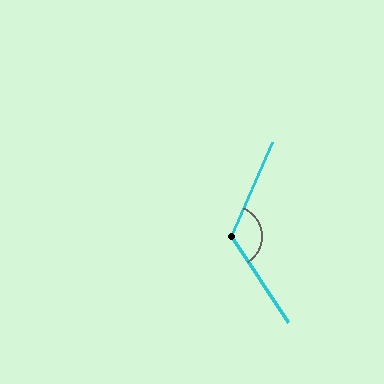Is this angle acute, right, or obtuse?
It is obtuse.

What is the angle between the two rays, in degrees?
Approximately 123 degrees.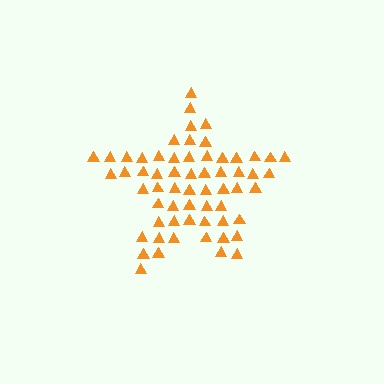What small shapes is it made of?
It is made of small triangles.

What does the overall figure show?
The overall figure shows a star.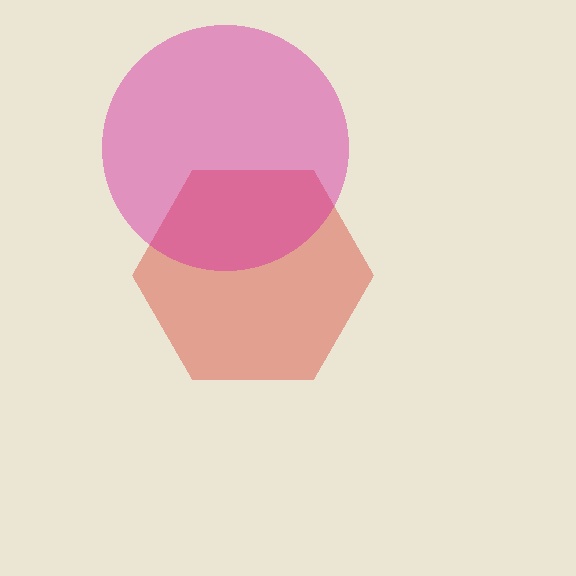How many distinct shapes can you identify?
There are 2 distinct shapes: a red hexagon, a magenta circle.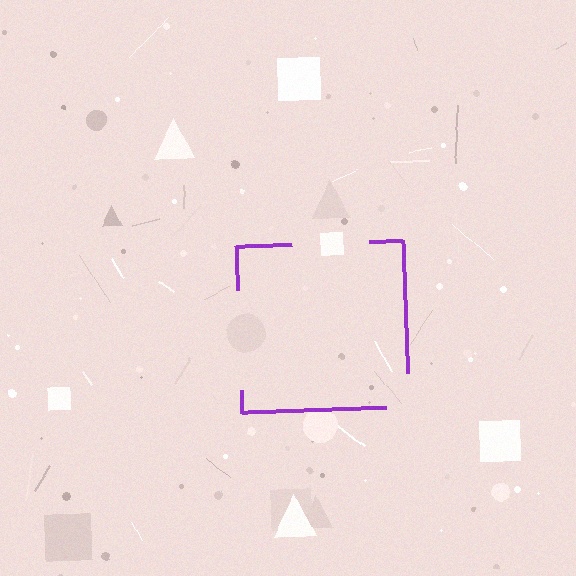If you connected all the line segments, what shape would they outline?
They would outline a square.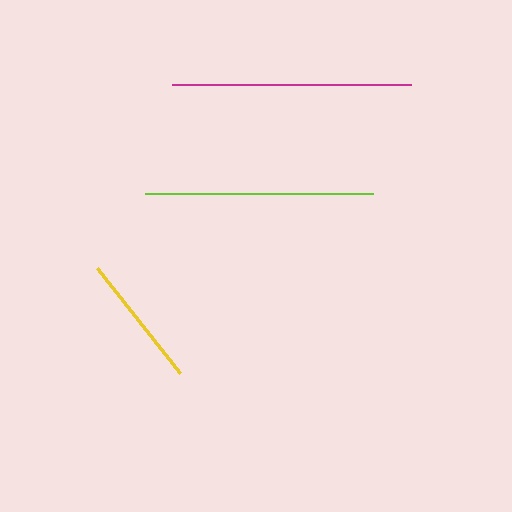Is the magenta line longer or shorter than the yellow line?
The magenta line is longer than the yellow line.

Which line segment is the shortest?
The yellow line is the shortest at approximately 135 pixels.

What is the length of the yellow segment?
The yellow segment is approximately 135 pixels long.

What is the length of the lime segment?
The lime segment is approximately 228 pixels long.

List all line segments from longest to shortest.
From longest to shortest: magenta, lime, yellow.